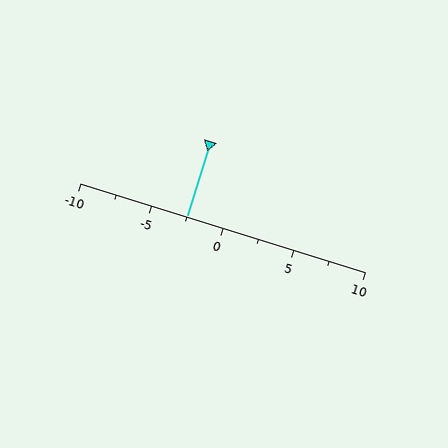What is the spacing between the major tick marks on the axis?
The major ticks are spaced 5 apart.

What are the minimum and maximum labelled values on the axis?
The axis runs from -10 to 10.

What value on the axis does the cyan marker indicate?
The marker indicates approximately -2.5.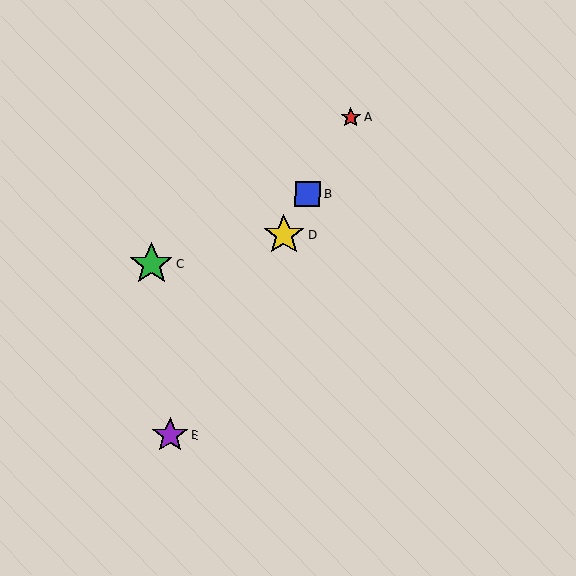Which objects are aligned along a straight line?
Objects A, B, D, E are aligned along a straight line.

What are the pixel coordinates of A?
Object A is at (351, 118).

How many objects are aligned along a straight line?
4 objects (A, B, D, E) are aligned along a straight line.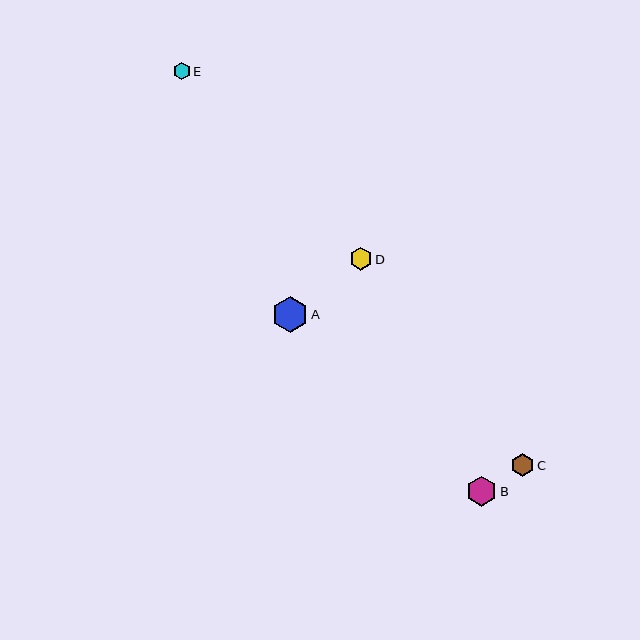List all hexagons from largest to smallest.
From largest to smallest: A, B, C, D, E.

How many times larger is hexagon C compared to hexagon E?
Hexagon C is approximately 1.4 times the size of hexagon E.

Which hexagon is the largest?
Hexagon A is the largest with a size of approximately 36 pixels.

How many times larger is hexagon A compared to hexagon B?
Hexagon A is approximately 1.2 times the size of hexagon B.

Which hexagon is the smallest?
Hexagon E is the smallest with a size of approximately 17 pixels.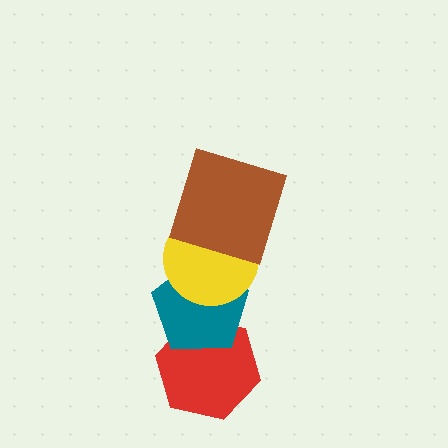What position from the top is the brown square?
The brown square is 1st from the top.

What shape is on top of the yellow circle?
The brown square is on top of the yellow circle.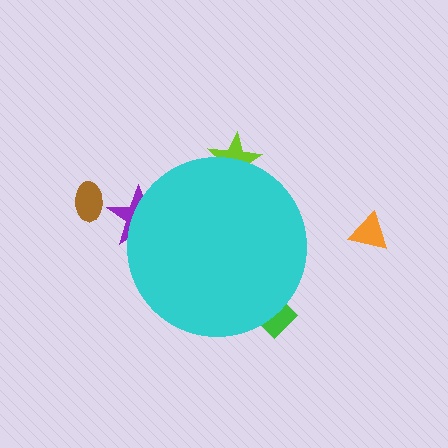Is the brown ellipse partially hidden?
No, the brown ellipse is fully visible.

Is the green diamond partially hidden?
Yes, the green diamond is partially hidden behind the cyan circle.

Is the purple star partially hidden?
Yes, the purple star is partially hidden behind the cyan circle.